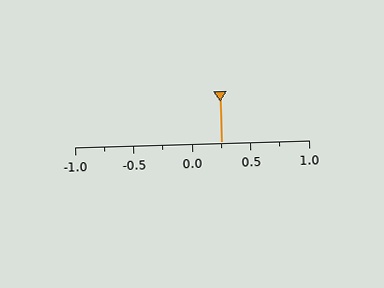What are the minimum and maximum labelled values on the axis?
The axis runs from -1.0 to 1.0.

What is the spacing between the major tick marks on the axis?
The major ticks are spaced 0.5 apart.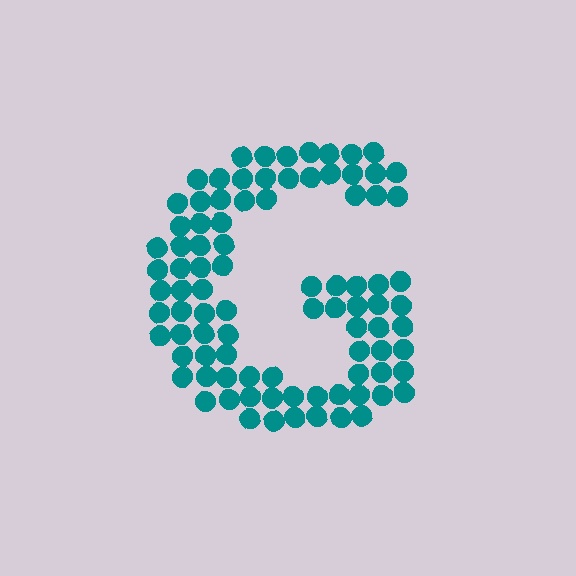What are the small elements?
The small elements are circles.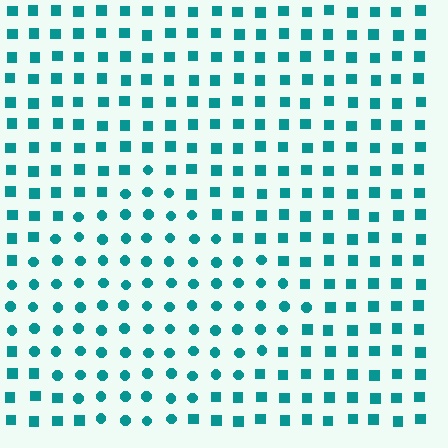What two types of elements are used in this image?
The image uses circles inside the diamond region and squares outside it.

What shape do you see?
I see a diamond.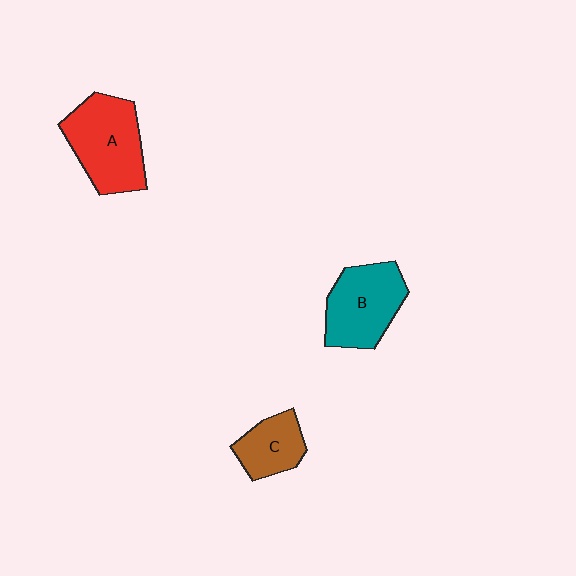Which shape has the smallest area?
Shape C (brown).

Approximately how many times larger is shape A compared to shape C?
Approximately 1.8 times.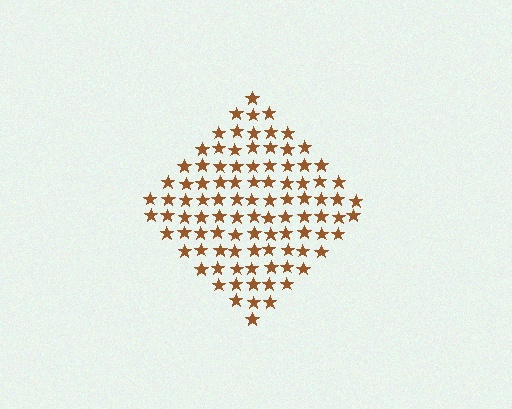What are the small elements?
The small elements are stars.